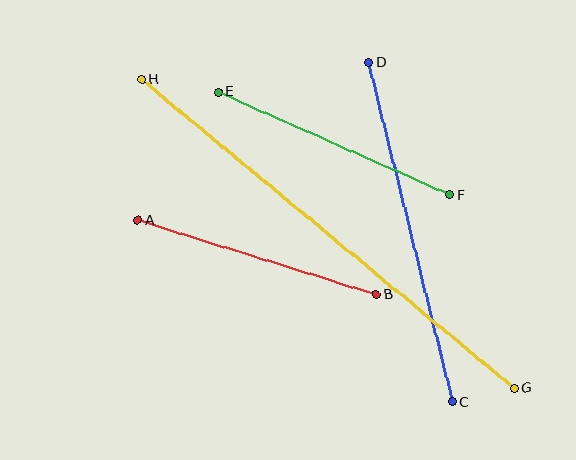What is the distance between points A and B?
The distance is approximately 250 pixels.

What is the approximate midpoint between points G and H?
The midpoint is at approximately (328, 234) pixels.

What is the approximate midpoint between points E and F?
The midpoint is at approximately (334, 144) pixels.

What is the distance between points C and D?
The distance is approximately 350 pixels.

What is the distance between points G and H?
The distance is approximately 484 pixels.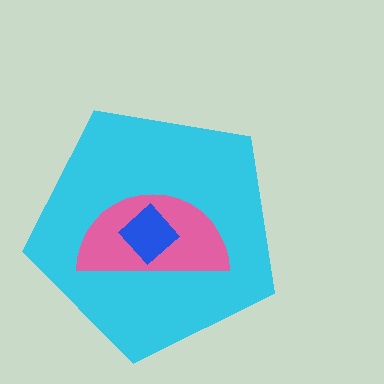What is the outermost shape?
The cyan pentagon.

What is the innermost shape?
The blue diamond.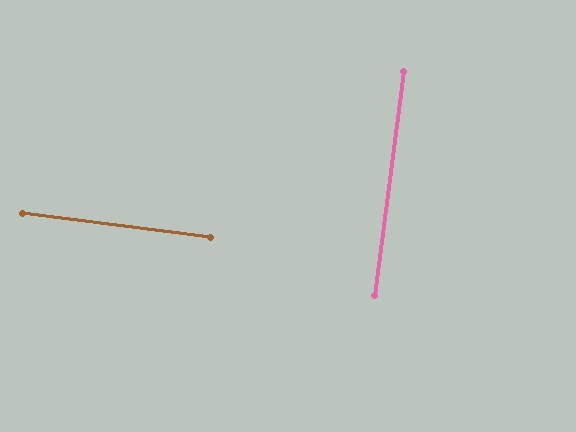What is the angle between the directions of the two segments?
Approximately 90 degrees.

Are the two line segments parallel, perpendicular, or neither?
Perpendicular — they meet at approximately 90°.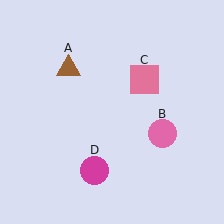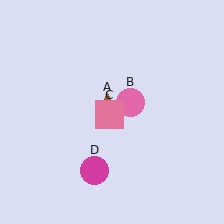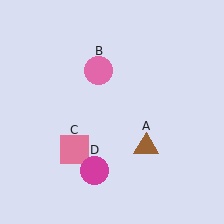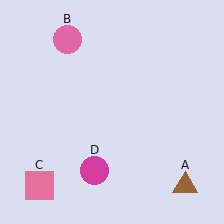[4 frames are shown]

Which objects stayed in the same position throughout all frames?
Magenta circle (object D) remained stationary.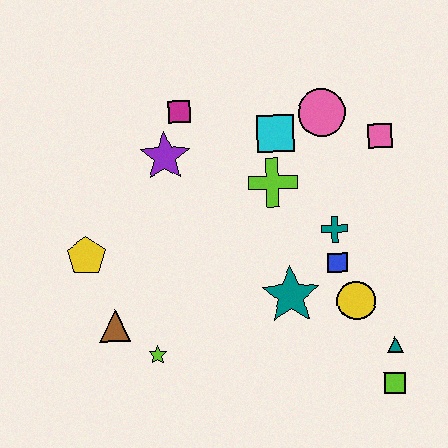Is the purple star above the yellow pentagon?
Yes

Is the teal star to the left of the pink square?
Yes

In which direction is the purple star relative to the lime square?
The purple star is above the lime square.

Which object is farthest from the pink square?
The brown triangle is farthest from the pink square.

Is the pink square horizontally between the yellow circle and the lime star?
No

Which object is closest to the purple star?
The magenta square is closest to the purple star.